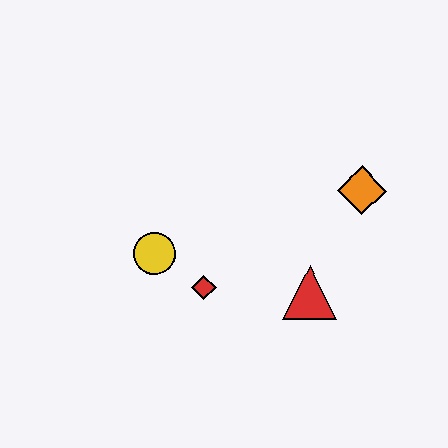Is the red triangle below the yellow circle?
Yes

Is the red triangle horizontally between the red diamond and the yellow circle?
No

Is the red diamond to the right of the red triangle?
No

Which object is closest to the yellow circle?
The red diamond is closest to the yellow circle.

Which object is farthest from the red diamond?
The orange diamond is farthest from the red diamond.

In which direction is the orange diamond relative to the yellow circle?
The orange diamond is to the right of the yellow circle.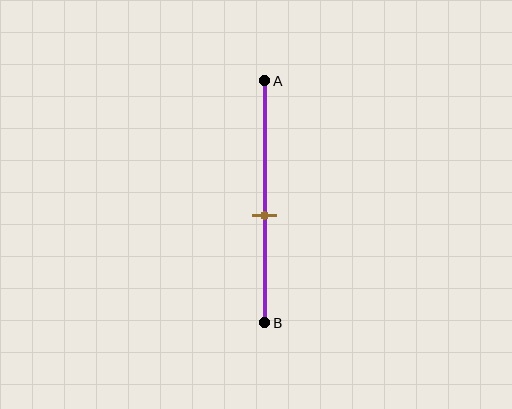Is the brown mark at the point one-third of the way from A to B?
No, the mark is at about 55% from A, not at the 33% one-third point.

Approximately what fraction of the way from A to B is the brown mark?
The brown mark is approximately 55% of the way from A to B.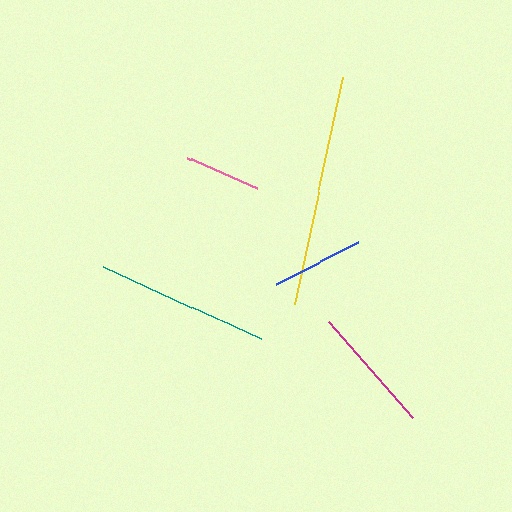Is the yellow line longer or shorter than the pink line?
The yellow line is longer than the pink line.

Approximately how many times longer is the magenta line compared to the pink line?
The magenta line is approximately 1.7 times the length of the pink line.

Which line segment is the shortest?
The pink line is the shortest at approximately 76 pixels.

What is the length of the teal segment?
The teal segment is approximately 173 pixels long.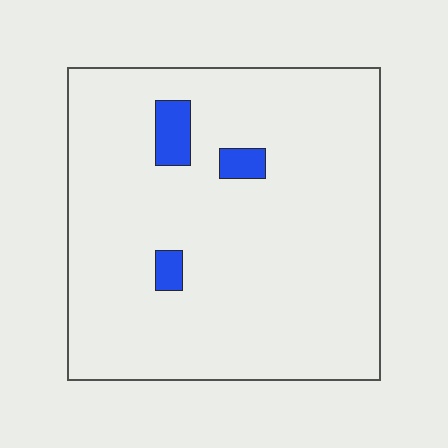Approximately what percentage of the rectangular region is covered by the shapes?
Approximately 5%.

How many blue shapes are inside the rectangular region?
3.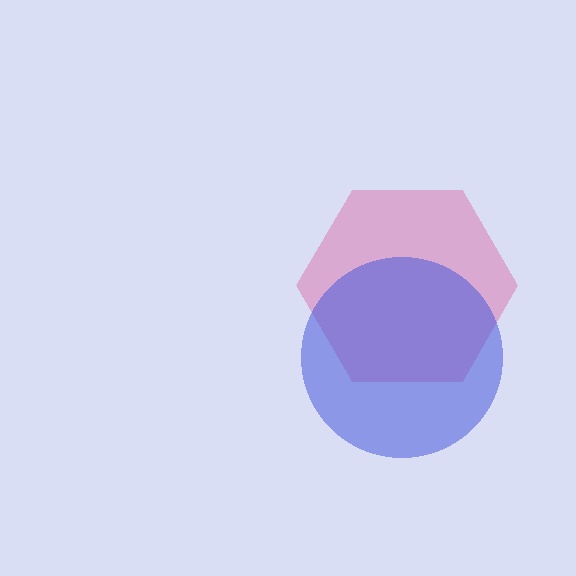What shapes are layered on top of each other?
The layered shapes are: a pink hexagon, a blue circle.